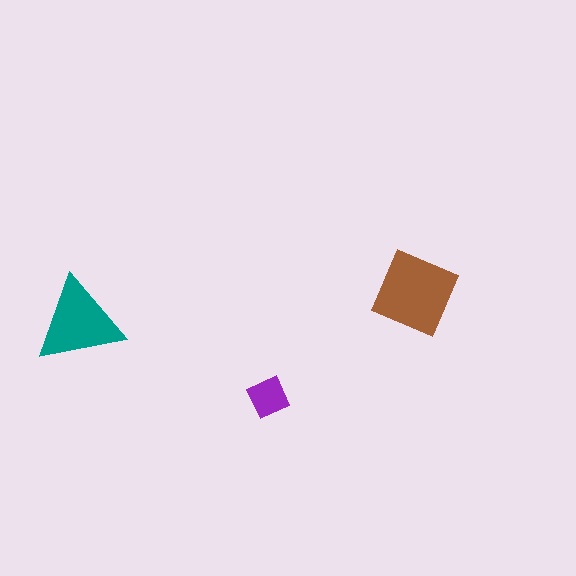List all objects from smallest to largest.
The purple diamond, the teal triangle, the brown square.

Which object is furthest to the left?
The teal triangle is leftmost.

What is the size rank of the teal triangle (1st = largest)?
2nd.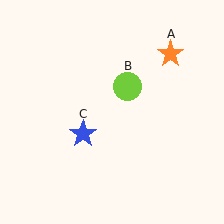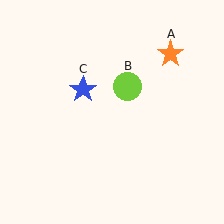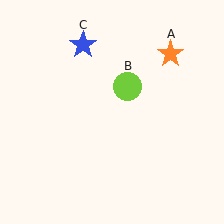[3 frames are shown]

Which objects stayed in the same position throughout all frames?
Orange star (object A) and lime circle (object B) remained stationary.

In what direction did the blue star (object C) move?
The blue star (object C) moved up.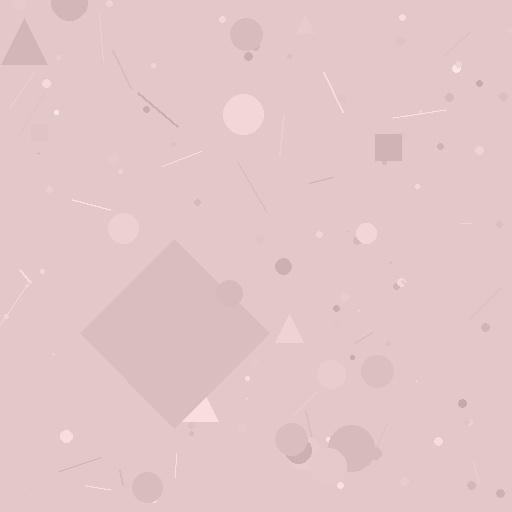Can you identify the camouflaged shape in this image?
The camouflaged shape is a diamond.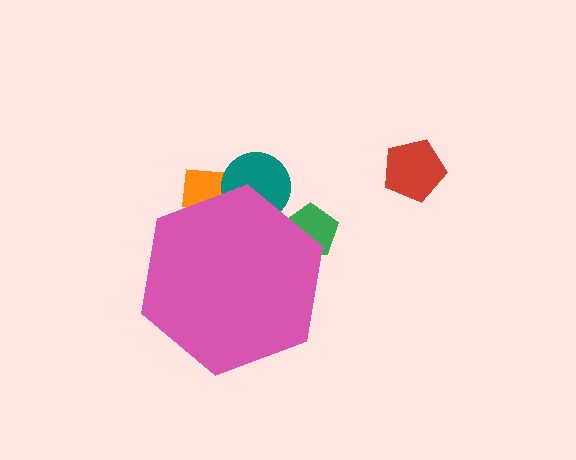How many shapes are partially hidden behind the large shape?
3 shapes are partially hidden.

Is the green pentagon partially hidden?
Yes, the green pentagon is partially hidden behind the pink hexagon.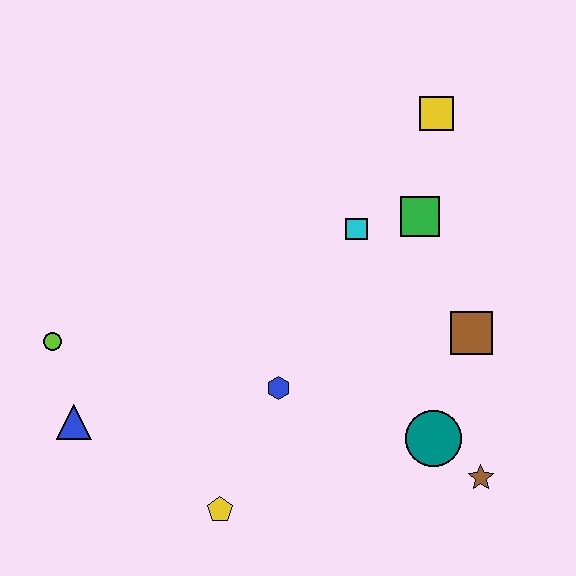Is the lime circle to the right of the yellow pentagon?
No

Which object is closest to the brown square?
The teal circle is closest to the brown square.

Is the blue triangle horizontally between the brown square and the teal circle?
No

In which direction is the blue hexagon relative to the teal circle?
The blue hexagon is to the left of the teal circle.